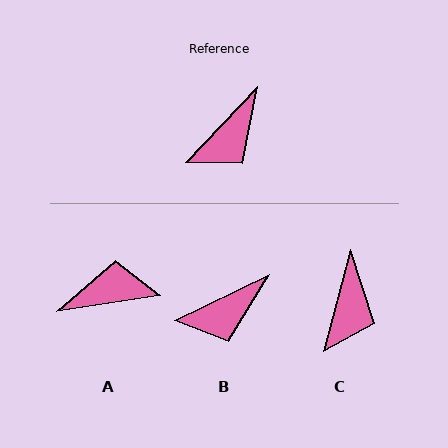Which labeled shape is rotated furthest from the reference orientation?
A, about 143 degrees away.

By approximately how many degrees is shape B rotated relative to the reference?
Approximately 20 degrees clockwise.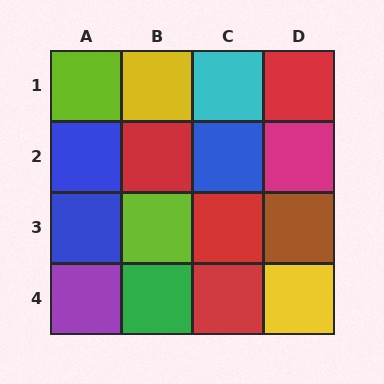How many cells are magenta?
1 cell is magenta.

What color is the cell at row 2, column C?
Blue.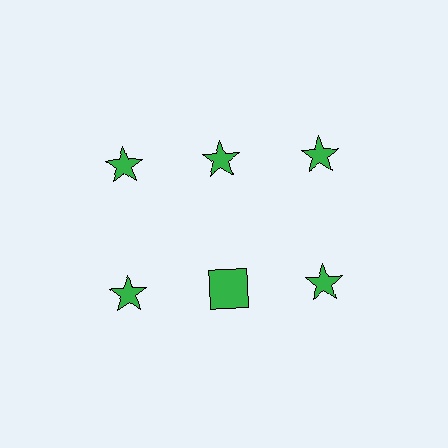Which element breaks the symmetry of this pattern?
The green square in the second row, second from left column breaks the symmetry. All other shapes are green stars.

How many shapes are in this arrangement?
There are 6 shapes arranged in a grid pattern.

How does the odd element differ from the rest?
It has a different shape: square instead of star.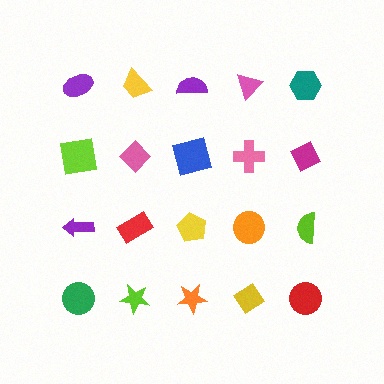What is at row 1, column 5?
A teal hexagon.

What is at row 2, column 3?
A blue square.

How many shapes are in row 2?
5 shapes.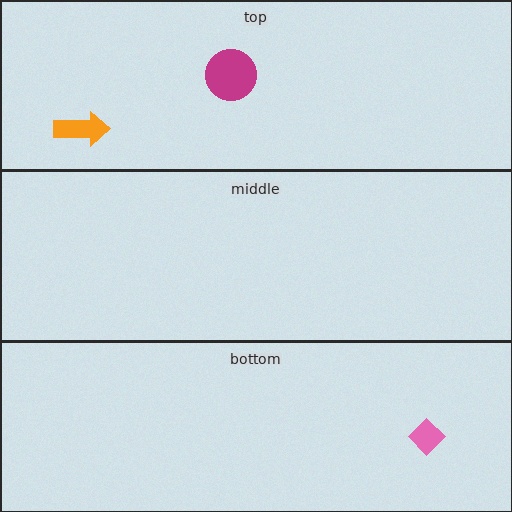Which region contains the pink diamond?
The bottom region.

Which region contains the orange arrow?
The top region.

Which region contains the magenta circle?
The top region.